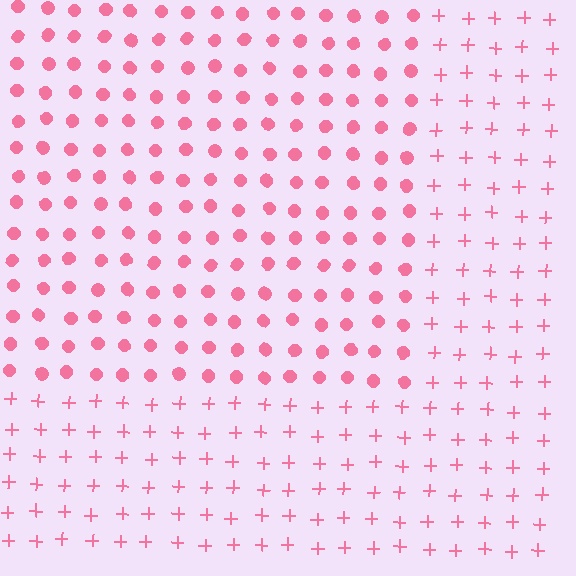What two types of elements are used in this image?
The image uses circles inside the rectangle region and plus signs outside it.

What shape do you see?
I see a rectangle.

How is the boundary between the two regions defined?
The boundary is defined by a change in element shape: circles inside vs. plus signs outside. All elements share the same color and spacing.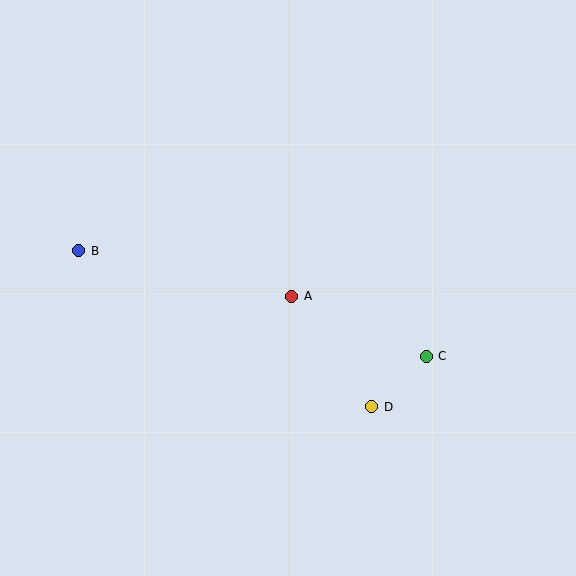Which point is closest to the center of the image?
Point A at (292, 296) is closest to the center.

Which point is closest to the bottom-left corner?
Point B is closest to the bottom-left corner.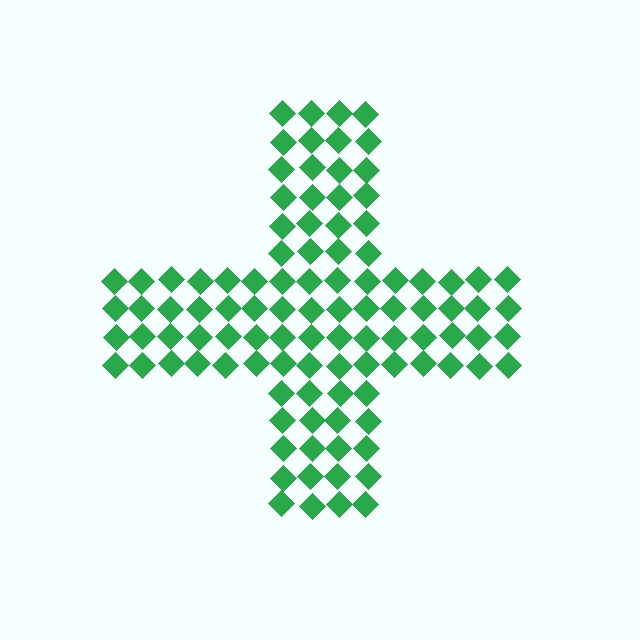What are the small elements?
The small elements are diamonds.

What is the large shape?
The large shape is a cross.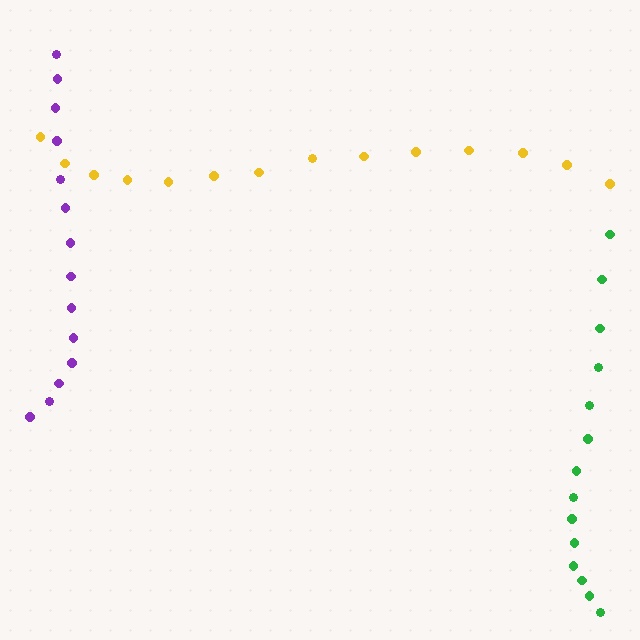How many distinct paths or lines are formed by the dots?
There are 3 distinct paths.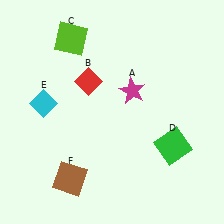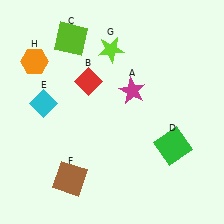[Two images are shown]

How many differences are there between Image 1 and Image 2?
There are 2 differences between the two images.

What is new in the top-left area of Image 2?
A lime star (G) was added in the top-left area of Image 2.